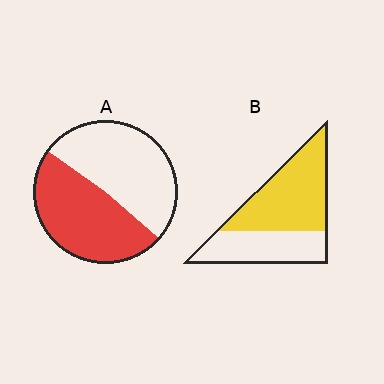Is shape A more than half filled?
Roughly half.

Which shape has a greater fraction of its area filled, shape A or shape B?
Shape B.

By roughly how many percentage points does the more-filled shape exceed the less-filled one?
By roughly 10 percentage points (B over A).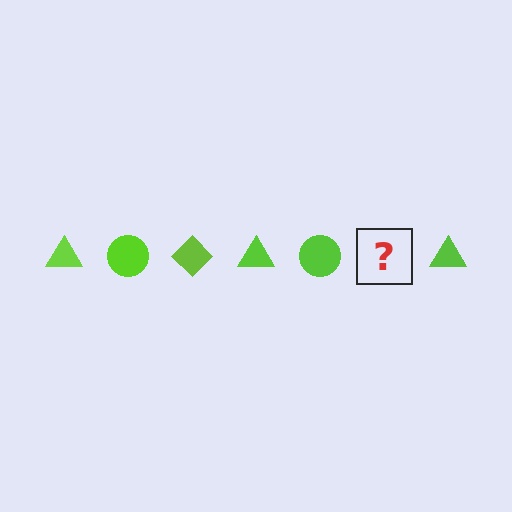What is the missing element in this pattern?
The missing element is a lime diamond.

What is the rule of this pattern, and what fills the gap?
The rule is that the pattern cycles through triangle, circle, diamond shapes in lime. The gap should be filled with a lime diamond.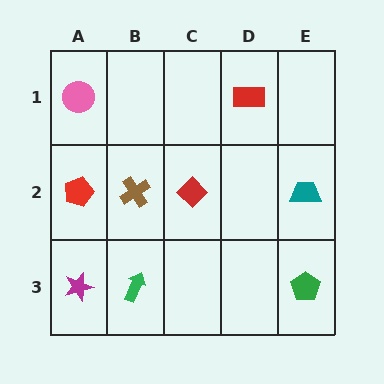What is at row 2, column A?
A red pentagon.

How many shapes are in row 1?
2 shapes.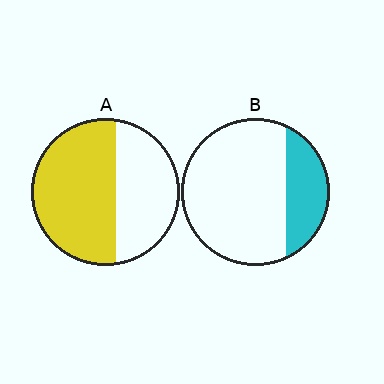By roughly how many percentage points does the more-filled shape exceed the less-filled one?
By roughly 35 percentage points (A over B).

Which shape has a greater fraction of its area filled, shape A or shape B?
Shape A.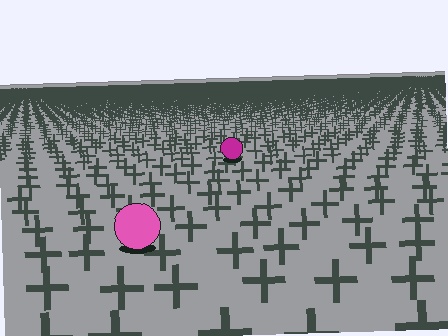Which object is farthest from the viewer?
The magenta circle is farthest from the viewer. It appears smaller and the ground texture around it is denser.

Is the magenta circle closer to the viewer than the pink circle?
No. The pink circle is closer — you can tell from the texture gradient: the ground texture is coarser near it.